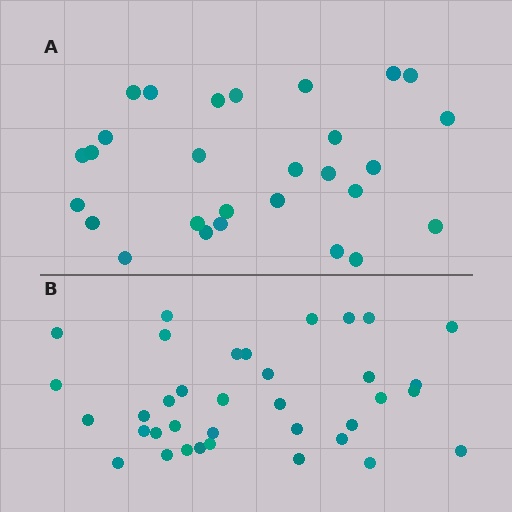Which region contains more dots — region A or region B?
Region B (the bottom region) has more dots.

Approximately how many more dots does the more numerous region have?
Region B has roughly 8 or so more dots than region A.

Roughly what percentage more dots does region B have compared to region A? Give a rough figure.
About 30% more.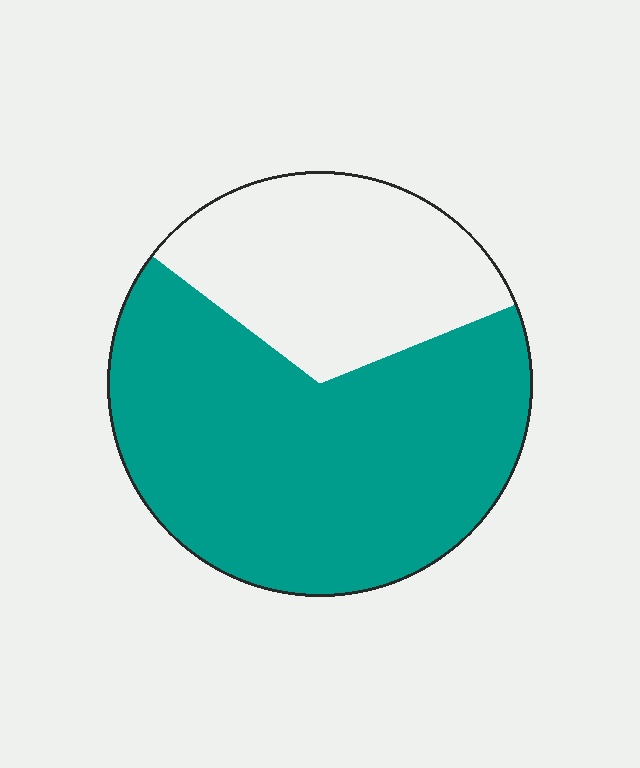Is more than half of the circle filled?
Yes.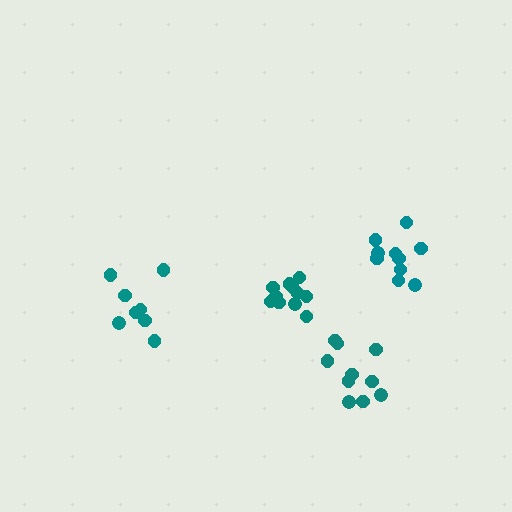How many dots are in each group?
Group 1: 10 dots, Group 2: 8 dots, Group 3: 10 dots, Group 4: 11 dots (39 total).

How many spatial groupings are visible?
There are 4 spatial groupings.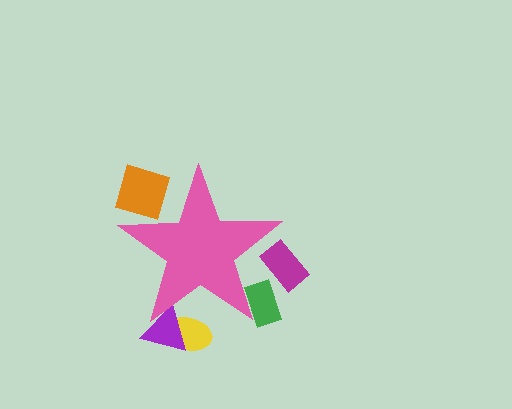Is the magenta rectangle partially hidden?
Yes, the magenta rectangle is partially hidden behind the pink star.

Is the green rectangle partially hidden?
Yes, the green rectangle is partially hidden behind the pink star.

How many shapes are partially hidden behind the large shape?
5 shapes are partially hidden.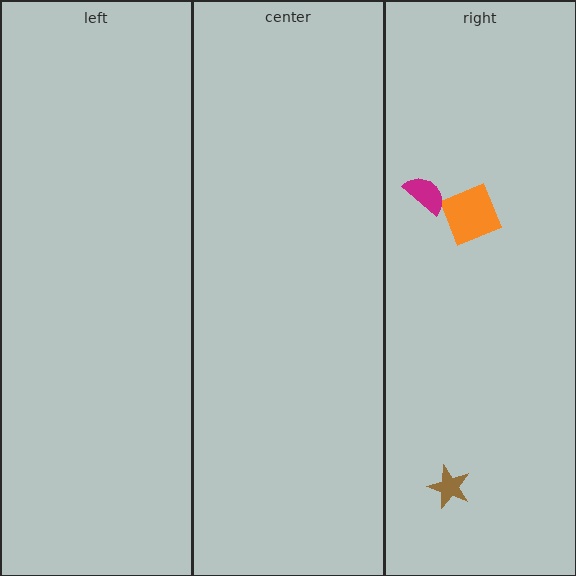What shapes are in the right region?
The orange diamond, the magenta semicircle, the brown star.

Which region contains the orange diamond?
The right region.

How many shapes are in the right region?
3.